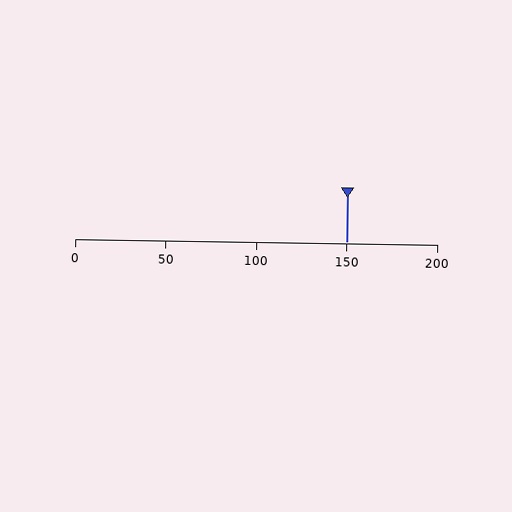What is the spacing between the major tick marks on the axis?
The major ticks are spaced 50 apart.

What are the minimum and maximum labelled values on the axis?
The axis runs from 0 to 200.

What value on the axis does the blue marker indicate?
The marker indicates approximately 150.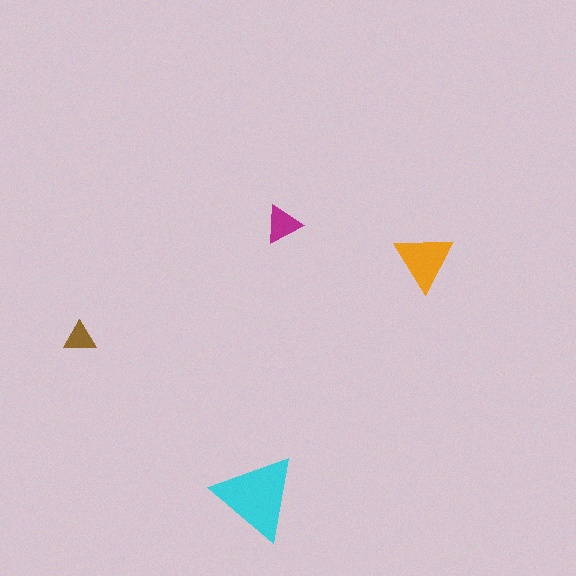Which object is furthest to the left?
The brown triangle is leftmost.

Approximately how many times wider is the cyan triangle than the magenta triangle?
About 2.5 times wider.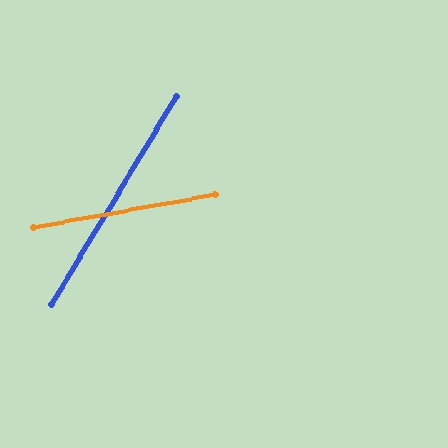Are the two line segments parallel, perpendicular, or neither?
Neither parallel nor perpendicular — they differ by about 49°.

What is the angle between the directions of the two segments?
Approximately 49 degrees.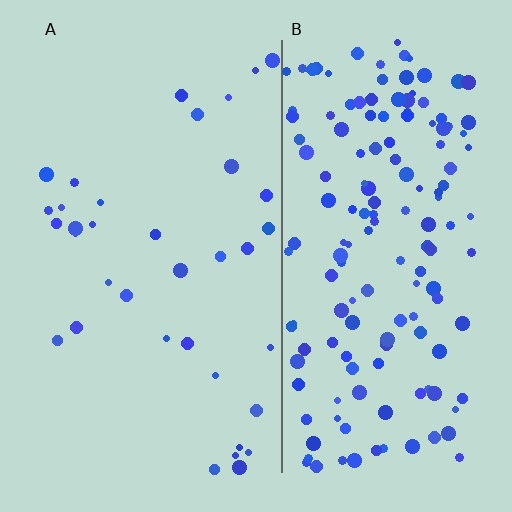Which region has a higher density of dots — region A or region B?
B (the right).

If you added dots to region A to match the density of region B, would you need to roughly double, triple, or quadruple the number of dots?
Approximately quadruple.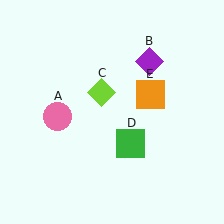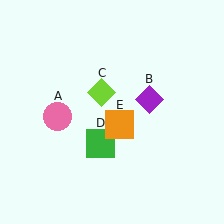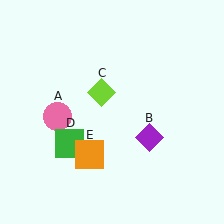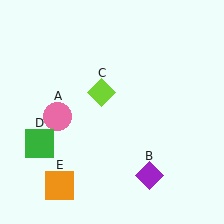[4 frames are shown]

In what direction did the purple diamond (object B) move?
The purple diamond (object B) moved down.